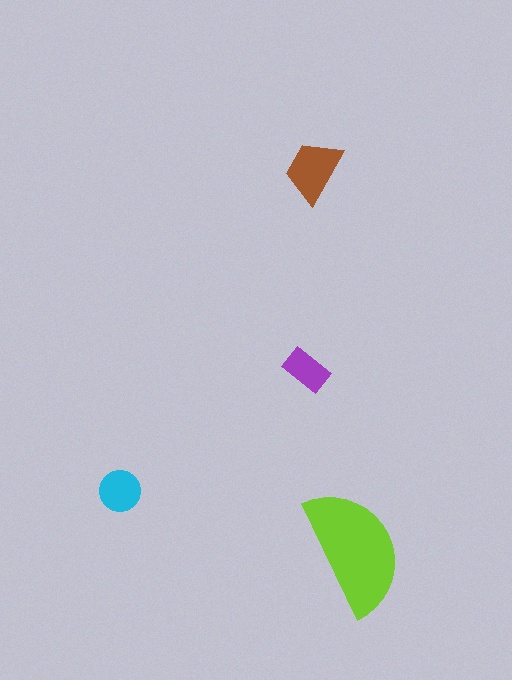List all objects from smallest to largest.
The purple rectangle, the cyan circle, the brown trapezoid, the lime semicircle.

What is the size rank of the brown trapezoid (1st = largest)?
2nd.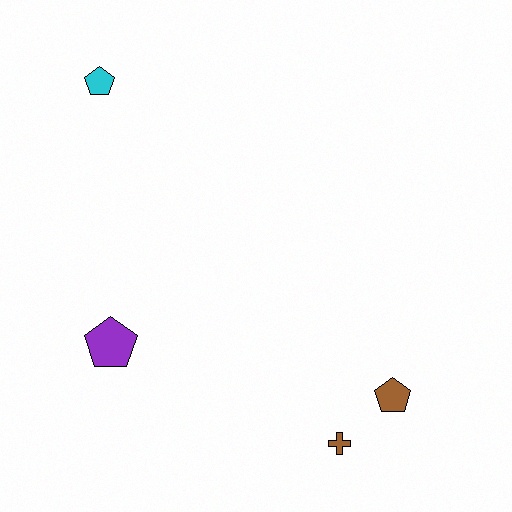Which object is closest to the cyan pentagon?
The purple pentagon is closest to the cyan pentagon.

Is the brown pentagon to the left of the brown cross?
No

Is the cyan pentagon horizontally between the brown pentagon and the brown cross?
No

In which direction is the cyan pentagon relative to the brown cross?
The cyan pentagon is above the brown cross.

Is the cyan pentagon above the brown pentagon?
Yes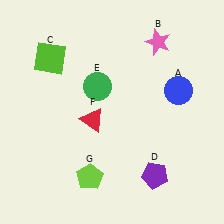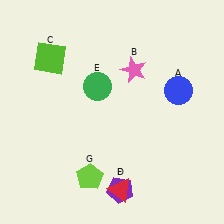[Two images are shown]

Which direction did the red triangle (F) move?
The red triangle (F) moved down.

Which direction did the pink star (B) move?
The pink star (B) moved down.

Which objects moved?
The objects that moved are: the pink star (B), the purple pentagon (D), the red triangle (F).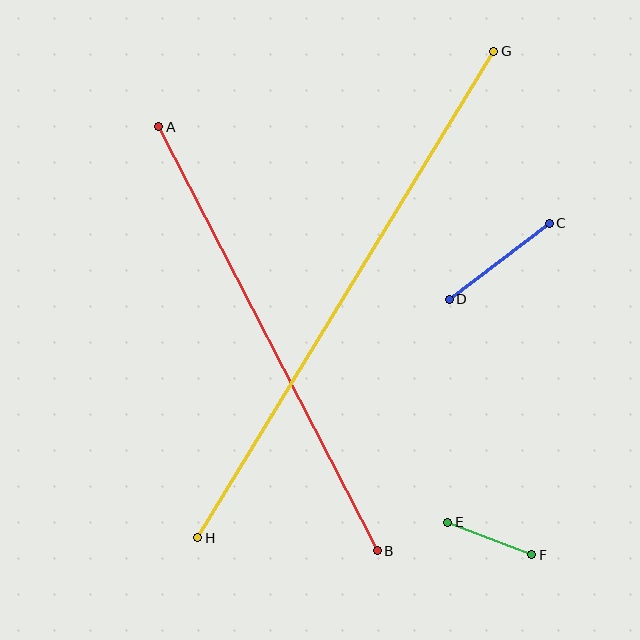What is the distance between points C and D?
The distance is approximately 126 pixels.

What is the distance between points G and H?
The distance is approximately 569 pixels.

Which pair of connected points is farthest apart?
Points G and H are farthest apart.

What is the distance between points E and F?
The distance is approximately 90 pixels.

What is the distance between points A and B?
The distance is approximately 477 pixels.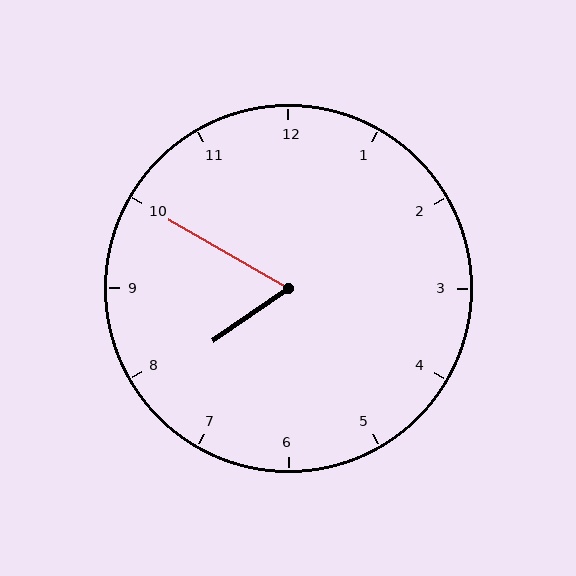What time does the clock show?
7:50.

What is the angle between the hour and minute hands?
Approximately 65 degrees.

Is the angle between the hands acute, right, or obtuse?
It is acute.